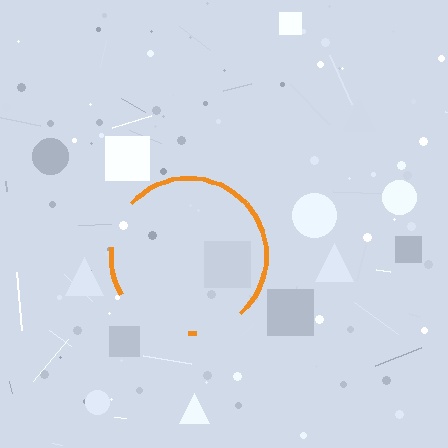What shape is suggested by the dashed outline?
The dashed outline suggests a circle.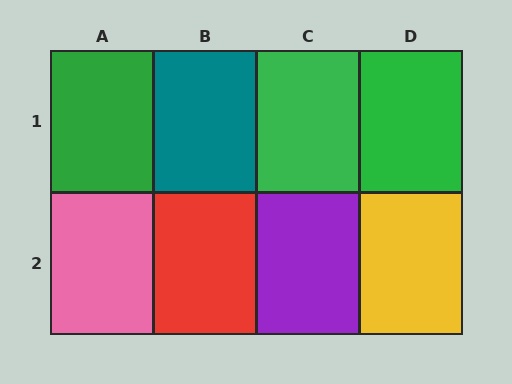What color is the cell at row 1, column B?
Teal.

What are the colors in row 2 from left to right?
Pink, red, purple, yellow.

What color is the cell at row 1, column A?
Green.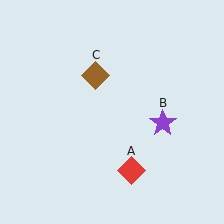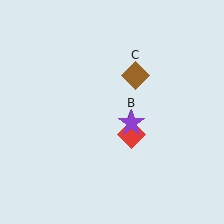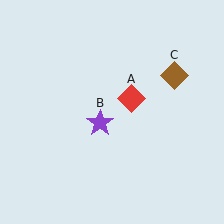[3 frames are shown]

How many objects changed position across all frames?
3 objects changed position: red diamond (object A), purple star (object B), brown diamond (object C).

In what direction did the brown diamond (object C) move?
The brown diamond (object C) moved right.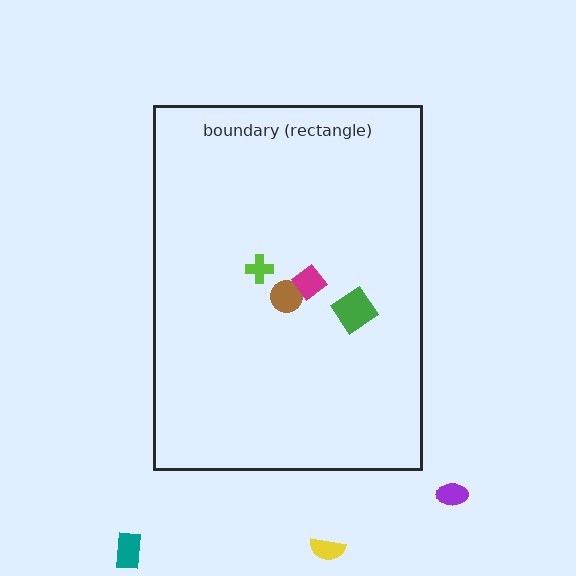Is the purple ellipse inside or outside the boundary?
Outside.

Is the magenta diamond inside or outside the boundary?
Inside.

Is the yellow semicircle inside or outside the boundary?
Outside.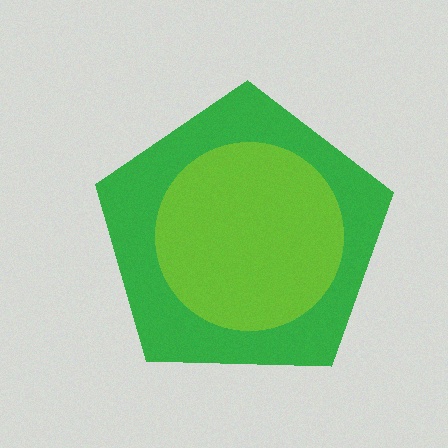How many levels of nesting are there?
2.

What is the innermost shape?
The lime circle.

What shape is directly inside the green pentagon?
The lime circle.